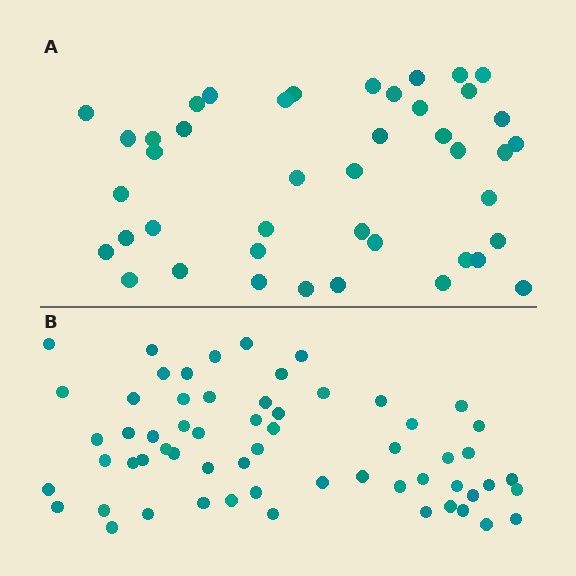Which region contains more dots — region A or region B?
Region B (the bottom region) has more dots.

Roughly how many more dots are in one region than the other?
Region B has approximately 15 more dots than region A.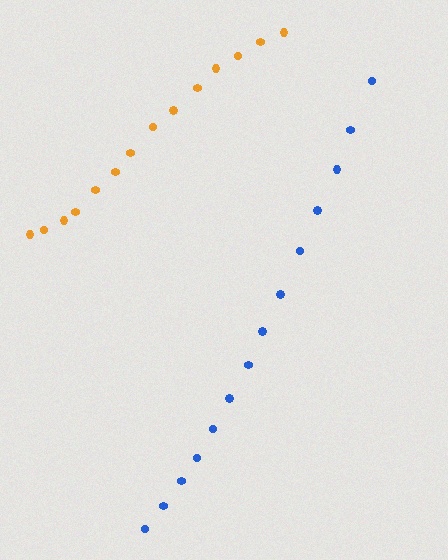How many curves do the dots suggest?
There are 2 distinct paths.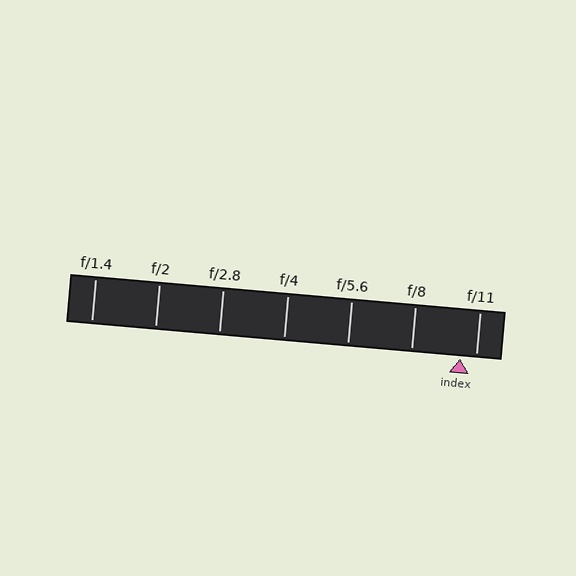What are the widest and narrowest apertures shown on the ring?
The widest aperture shown is f/1.4 and the narrowest is f/11.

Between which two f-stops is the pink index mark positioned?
The index mark is between f/8 and f/11.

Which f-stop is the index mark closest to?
The index mark is closest to f/11.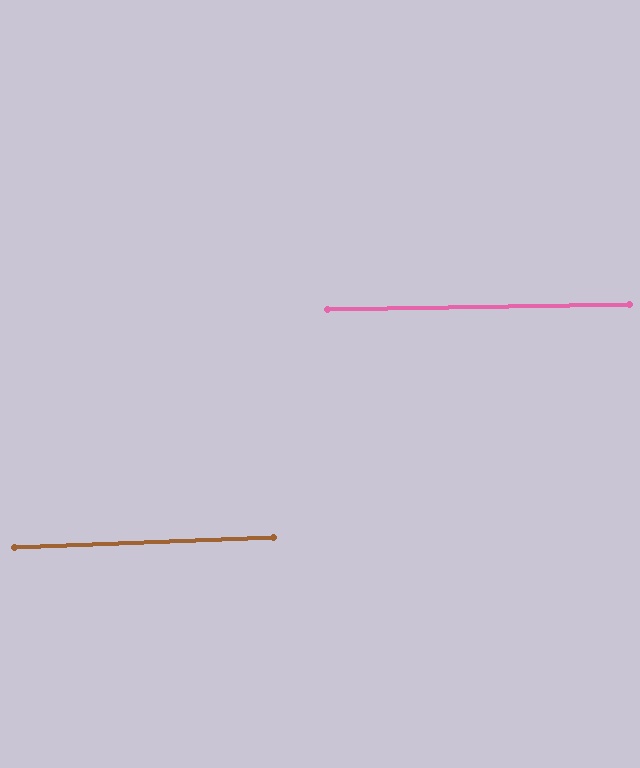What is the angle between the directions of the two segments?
Approximately 1 degree.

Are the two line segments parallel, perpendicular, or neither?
Parallel — their directions differ by only 1.2°.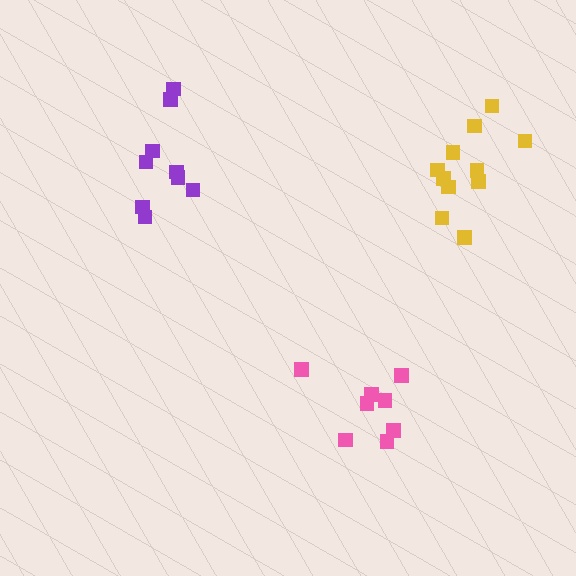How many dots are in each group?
Group 1: 9 dots, Group 2: 8 dots, Group 3: 11 dots (28 total).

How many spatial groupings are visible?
There are 3 spatial groupings.